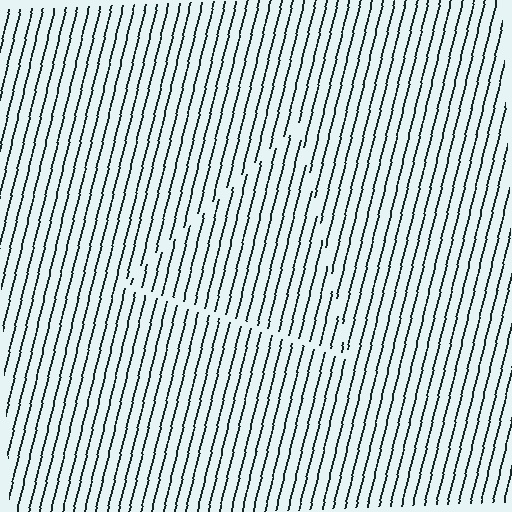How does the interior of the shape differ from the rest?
The interior of the shape contains the same grating, shifted by half a period — the contour is defined by the phase discontinuity where line-ends from the inner and outer gratings abut.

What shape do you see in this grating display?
An illusory triangle. The interior of the shape contains the same grating, shifted by half a period — the contour is defined by the phase discontinuity where line-ends from the inner and outer gratings abut.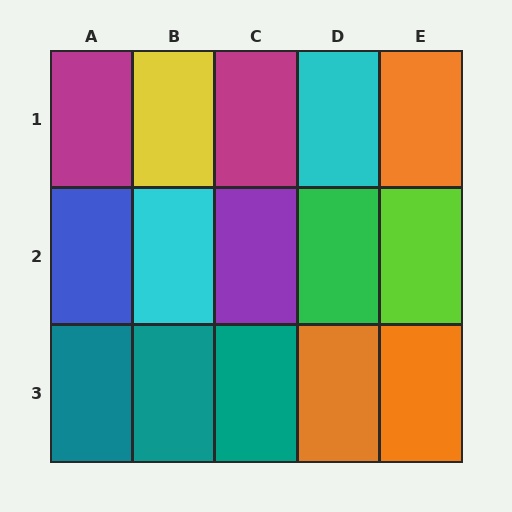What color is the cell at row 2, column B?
Cyan.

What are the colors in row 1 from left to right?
Magenta, yellow, magenta, cyan, orange.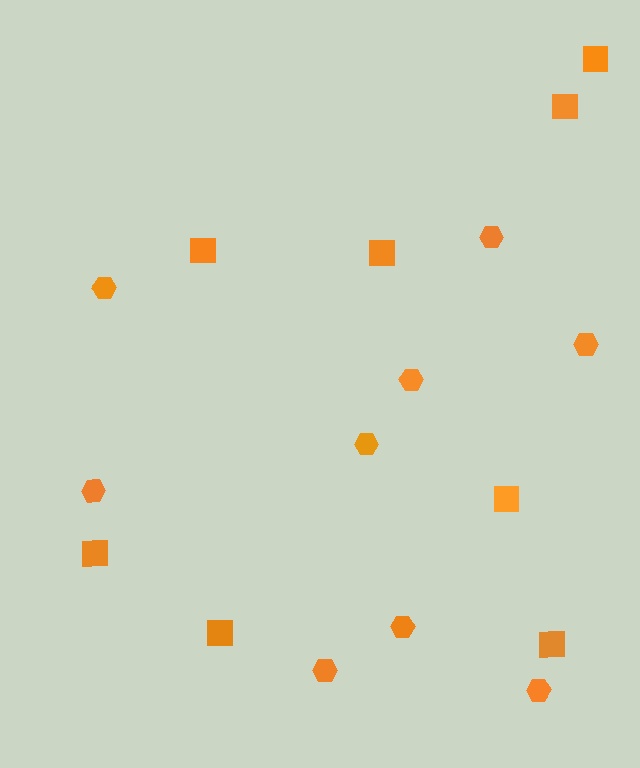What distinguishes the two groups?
There are 2 groups: one group of squares (8) and one group of hexagons (9).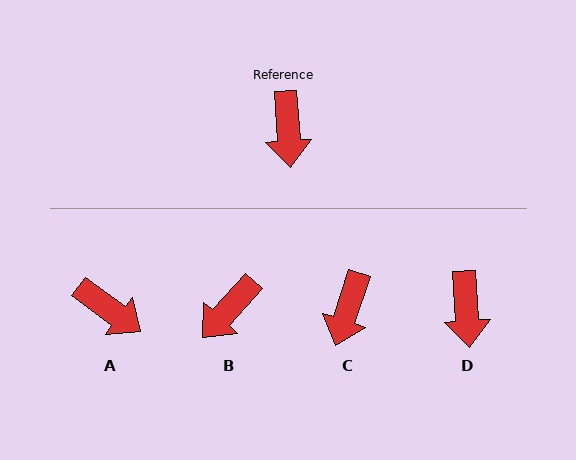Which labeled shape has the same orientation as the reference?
D.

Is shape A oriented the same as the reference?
No, it is off by about 50 degrees.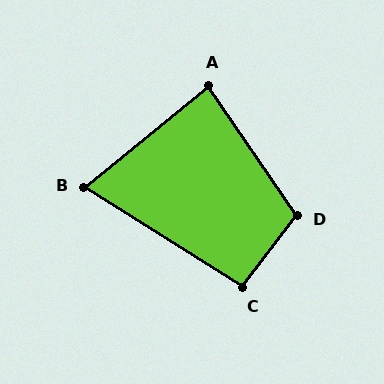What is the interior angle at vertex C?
Approximately 95 degrees (obtuse).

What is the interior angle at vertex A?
Approximately 85 degrees (acute).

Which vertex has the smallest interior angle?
B, at approximately 72 degrees.